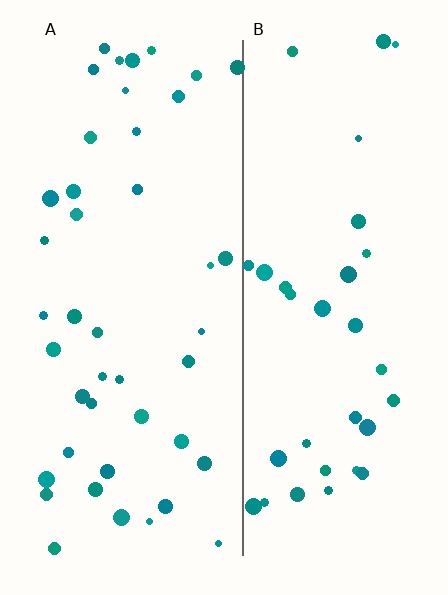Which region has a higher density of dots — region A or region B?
A (the left).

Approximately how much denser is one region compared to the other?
Approximately 1.3× — region A over region B.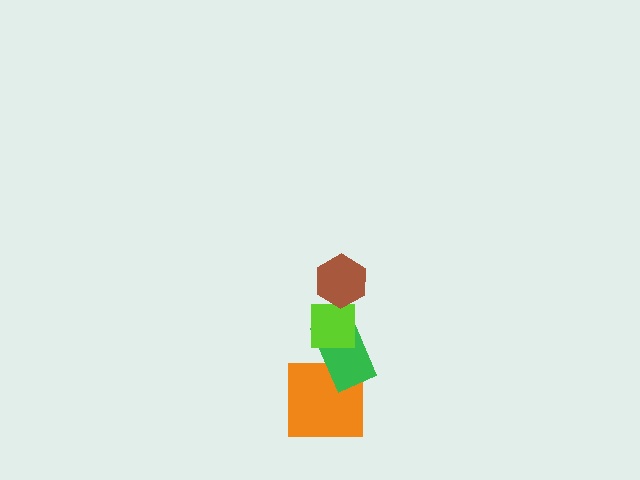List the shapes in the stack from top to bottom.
From top to bottom: the brown hexagon, the lime square, the green rectangle, the orange square.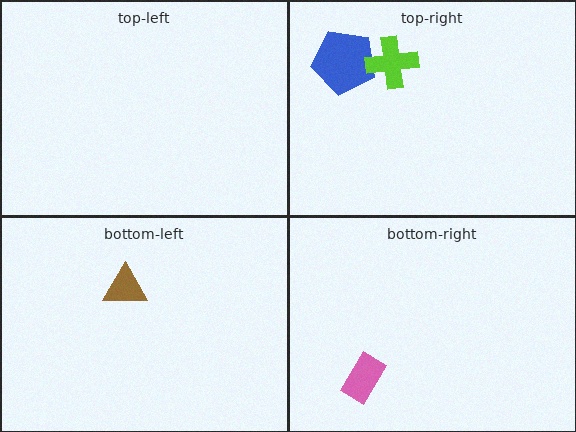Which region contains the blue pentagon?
The top-right region.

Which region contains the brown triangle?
The bottom-left region.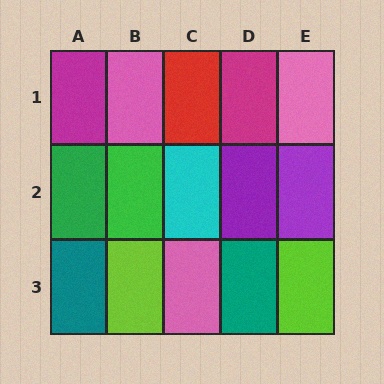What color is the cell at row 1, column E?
Pink.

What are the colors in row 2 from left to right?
Green, green, cyan, purple, purple.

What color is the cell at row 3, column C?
Pink.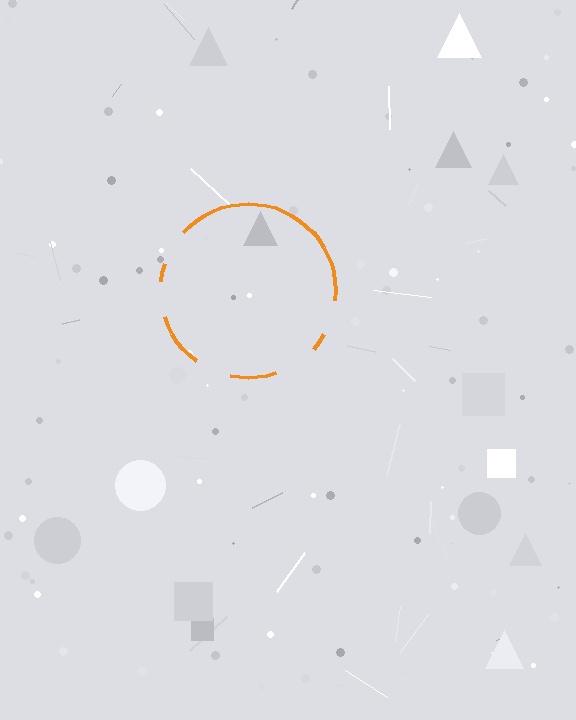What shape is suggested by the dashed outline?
The dashed outline suggests a circle.